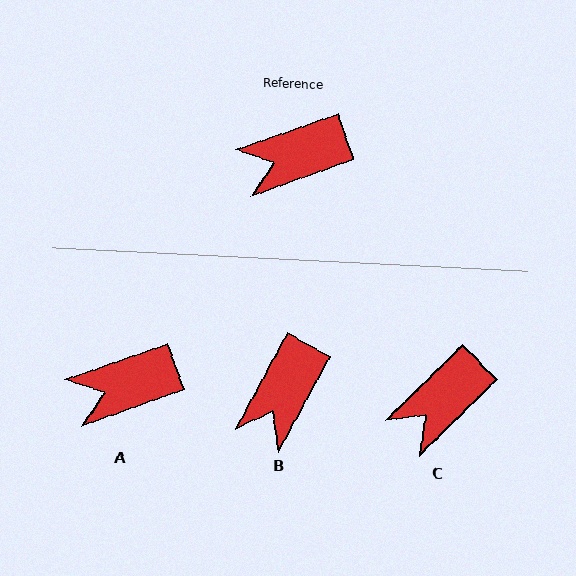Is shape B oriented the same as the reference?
No, it is off by about 42 degrees.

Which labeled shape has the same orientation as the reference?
A.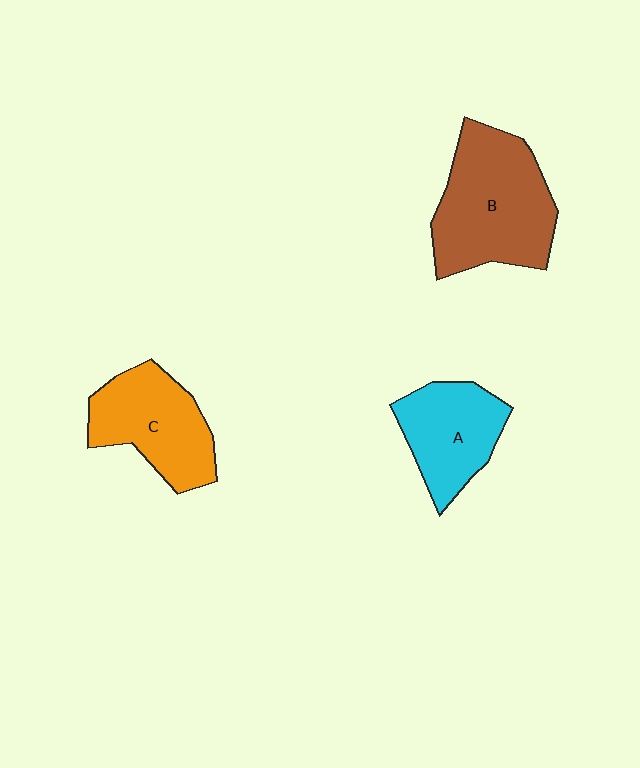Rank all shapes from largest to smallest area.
From largest to smallest: B (brown), C (orange), A (cyan).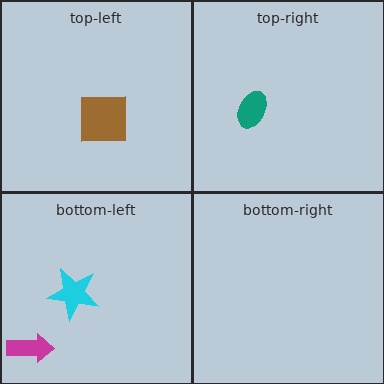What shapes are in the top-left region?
The brown square.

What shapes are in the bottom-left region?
The cyan star, the magenta arrow.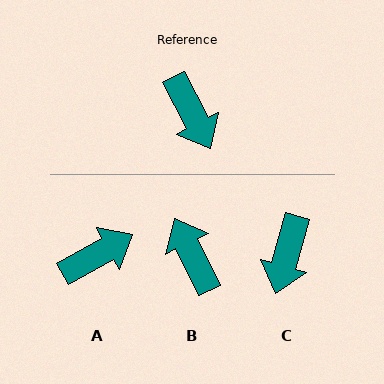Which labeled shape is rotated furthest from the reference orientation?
B, about 178 degrees away.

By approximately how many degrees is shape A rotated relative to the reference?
Approximately 92 degrees counter-clockwise.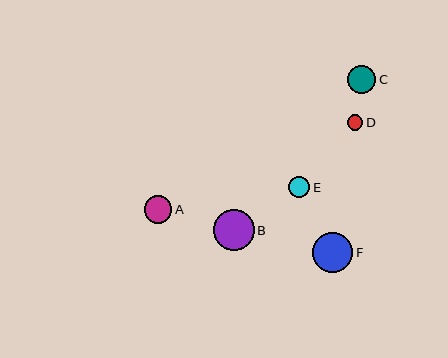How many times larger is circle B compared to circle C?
Circle B is approximately 1.4 times the size of circle C.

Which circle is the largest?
Circle B is the largest with a size of approximately 41 pixels.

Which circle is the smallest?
Circle D is the smallest with a size of approximately 15 pixels.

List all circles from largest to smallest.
From largest to smallest: B, F, C, A, E, D.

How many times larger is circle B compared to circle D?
Circle B is approximately 2.6 times the size of circle D.